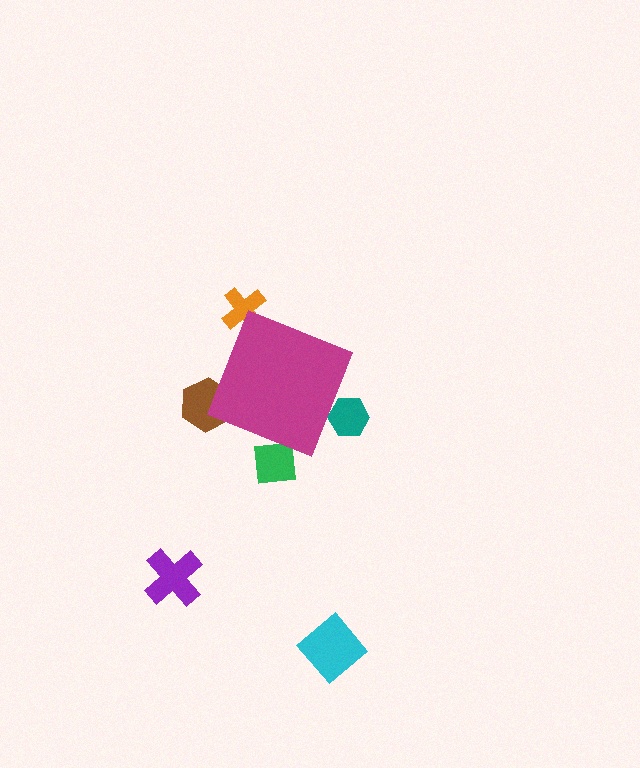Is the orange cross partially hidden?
Yes, the orange cross is partially hidden behind the magenta diamond.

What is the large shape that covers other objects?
A magenta diamond.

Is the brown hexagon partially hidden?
Yes, the brown hexagon is partially hidden behind the magenta diamond.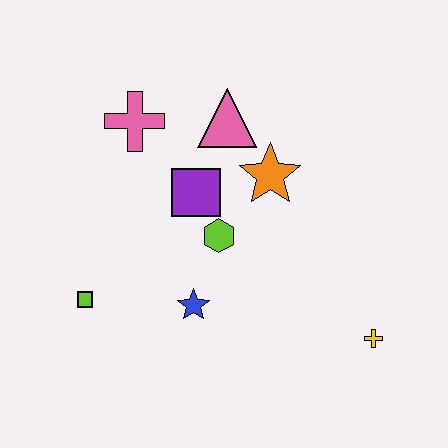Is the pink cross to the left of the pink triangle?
Yes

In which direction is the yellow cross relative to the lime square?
The yellow cross is to the right of the lime square.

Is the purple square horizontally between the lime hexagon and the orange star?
No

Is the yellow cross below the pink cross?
Yes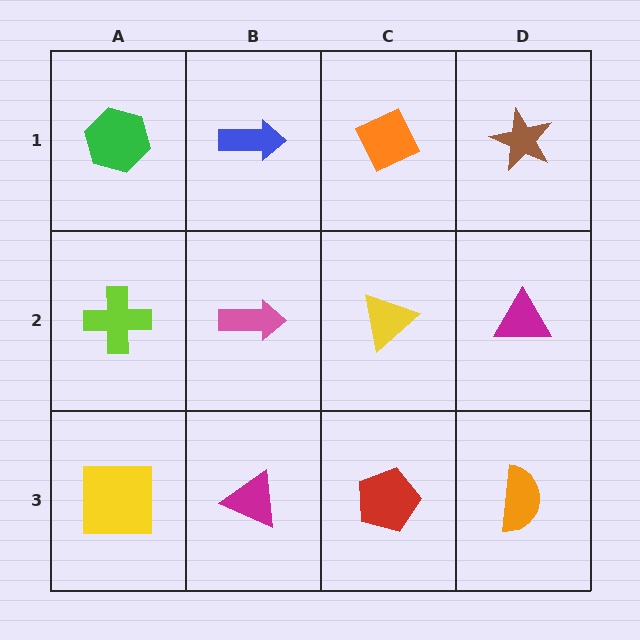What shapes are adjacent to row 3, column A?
A lime cross (row 2, column A), a magenta triangle (row 3, column B).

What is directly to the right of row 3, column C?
An orange semicircle.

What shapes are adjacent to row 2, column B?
A blue arrow (row 1, column B), a magenta triangle (row 3, column B), a lime cross (row 2, column A), a yellow triangle (row 2, column C).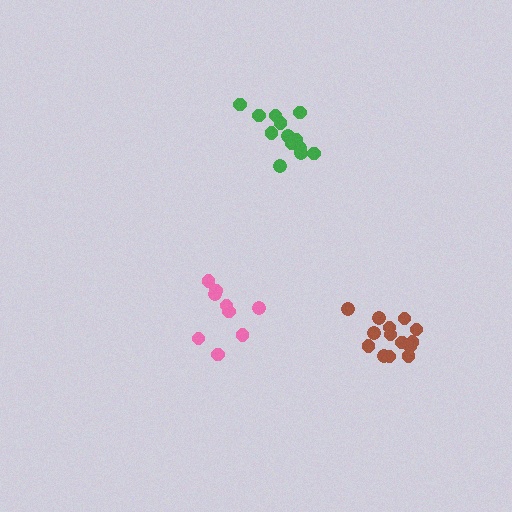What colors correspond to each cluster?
The clusters are colored: green, pink, brown.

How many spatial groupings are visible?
There are 3 spatial groupings.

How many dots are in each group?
Group 1: 13 dots, Group 2: 9 dots, Group 3: 14 dots (36 total).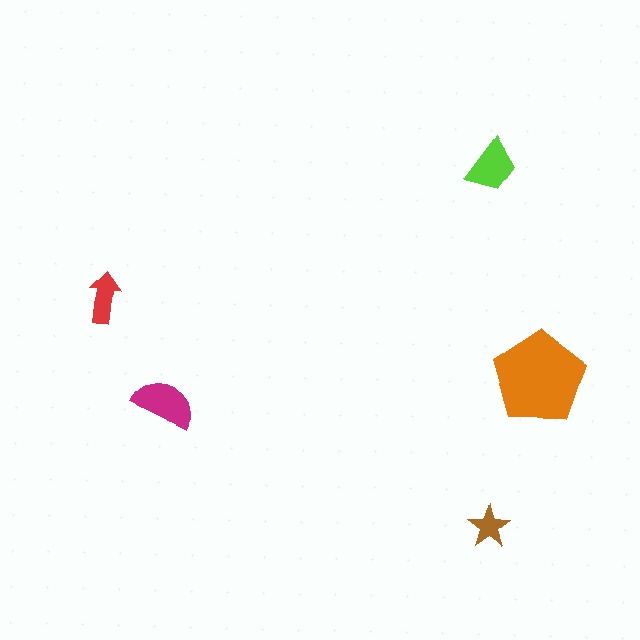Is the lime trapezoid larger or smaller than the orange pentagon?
Smaller.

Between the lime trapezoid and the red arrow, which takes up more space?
The lime trapezoid.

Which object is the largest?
The orange pentagon.